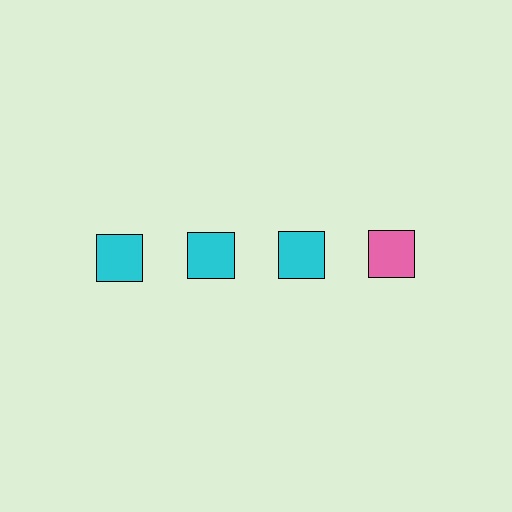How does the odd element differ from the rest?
It has a different color: pink instead of cyan.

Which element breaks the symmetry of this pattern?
The pink square in the top row, second from right column breaks the symmetry. All other shapes are cyan squares.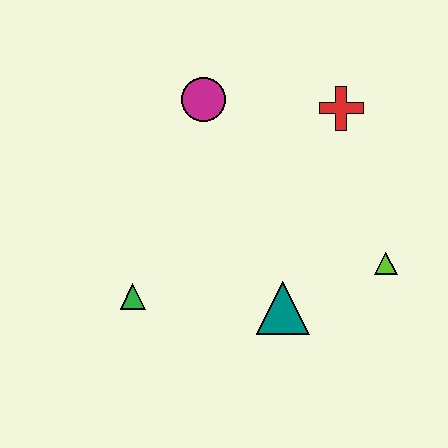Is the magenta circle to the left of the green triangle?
No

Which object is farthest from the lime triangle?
The green triangle is farthest from the lime triangle.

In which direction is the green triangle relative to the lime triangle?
The green triangle is to the left of the lime triangle.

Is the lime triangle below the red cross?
Yes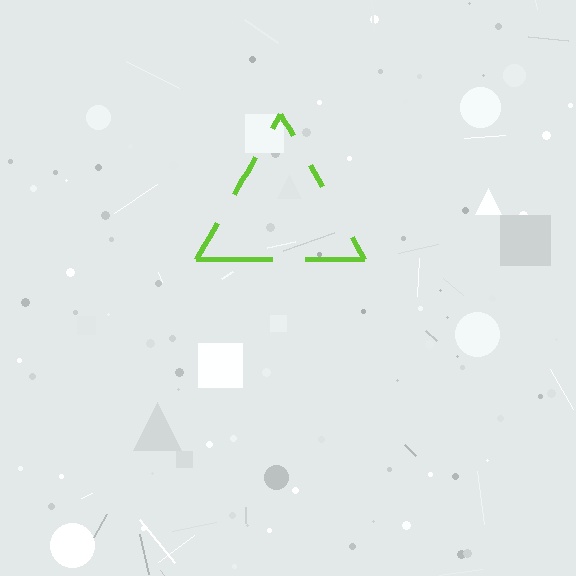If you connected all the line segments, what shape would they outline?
They would outline a triangle.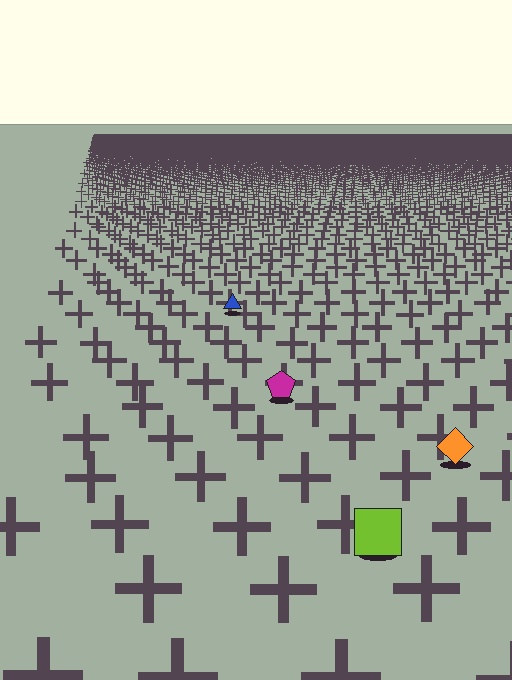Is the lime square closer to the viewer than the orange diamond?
Yes. The lime square is closer — you can tell from the texture gradient: the ground texture is coarser near it.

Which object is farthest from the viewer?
The blue triangle is farthest from the viewer. It appears smaller and the ground texture around it is denser.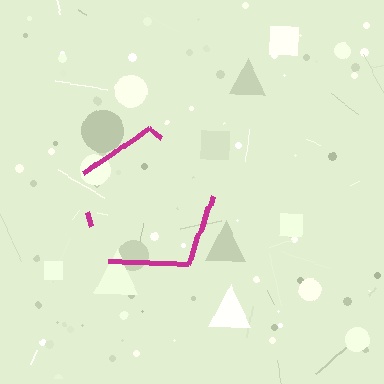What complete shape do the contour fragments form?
The contour fragments form a pentagon.